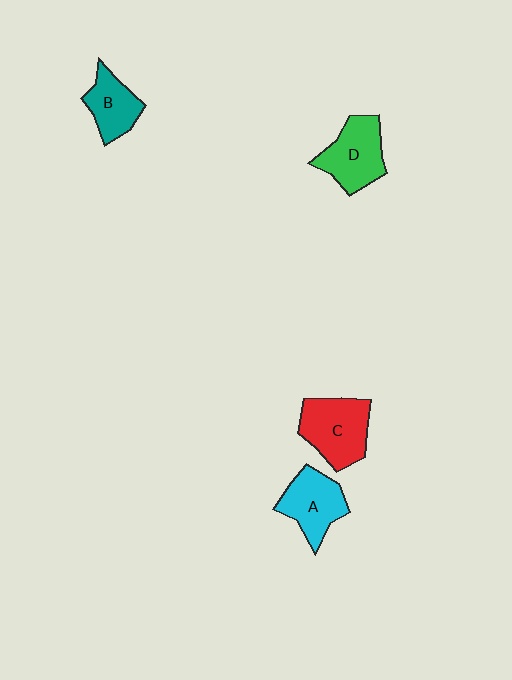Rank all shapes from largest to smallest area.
From largest to smallest: C (red), D (green), A (cyan), B (teal).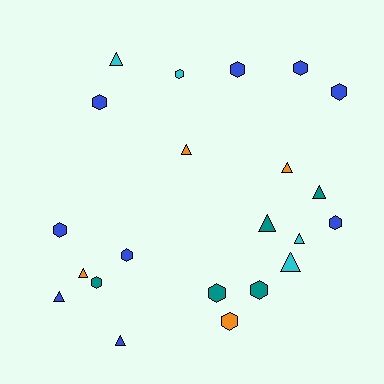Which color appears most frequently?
Blue, with 9 objects.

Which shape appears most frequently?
Hexagon, with 12 objects.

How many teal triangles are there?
There are 2 teal triangles.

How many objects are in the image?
There are 22 objects.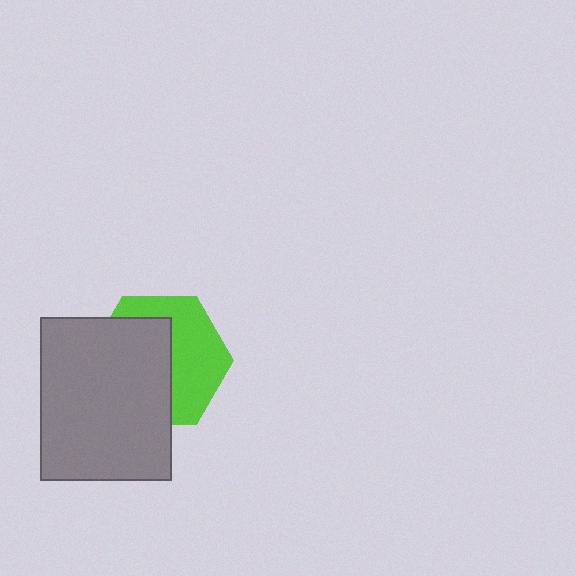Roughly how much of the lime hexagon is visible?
About half of it is visible (roughly 48%).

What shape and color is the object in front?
The object in front is a gray rectangle.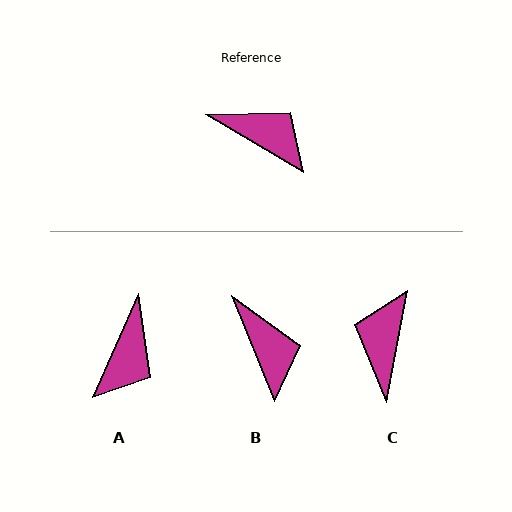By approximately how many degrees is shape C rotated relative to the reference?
Approximately 110 degrees counter-clockwise.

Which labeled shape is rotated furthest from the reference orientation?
C, about 110 degrees away.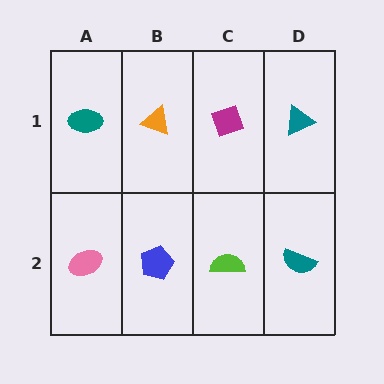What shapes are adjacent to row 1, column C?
A lime semicircle (row 2, column C), an orange triangle (row 1, column B), a teal triangle (row 1, column D).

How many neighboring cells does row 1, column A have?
2.